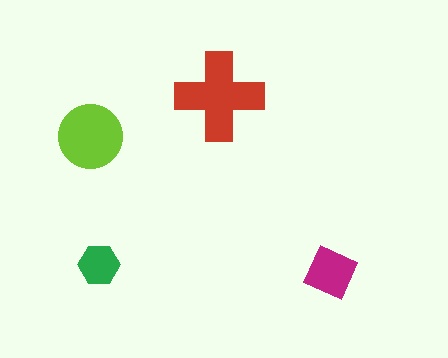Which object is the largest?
The red cross.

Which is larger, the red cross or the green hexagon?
The red cross.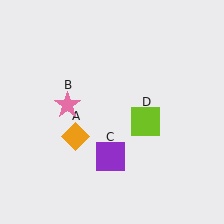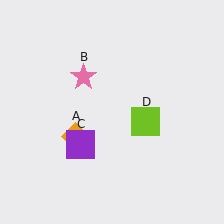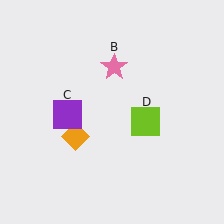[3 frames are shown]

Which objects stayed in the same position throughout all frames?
Orange diamond (object A) and lime square (object D) remained stationary.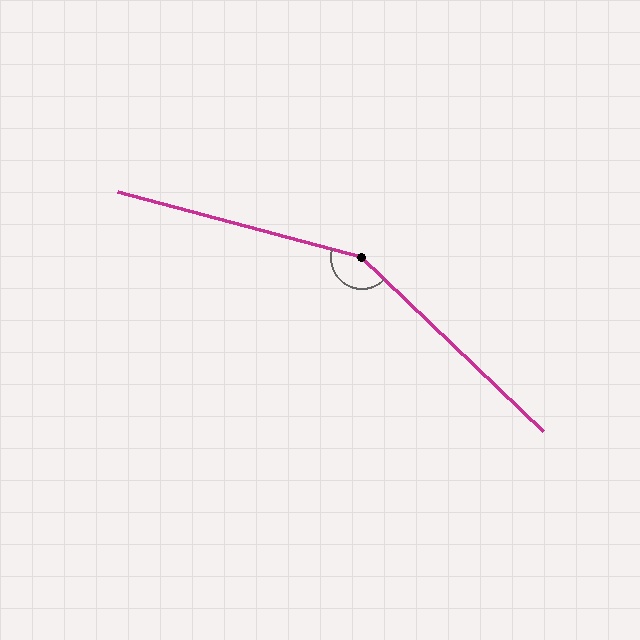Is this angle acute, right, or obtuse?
It is obtuse.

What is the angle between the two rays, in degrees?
Approximately 151 degrees.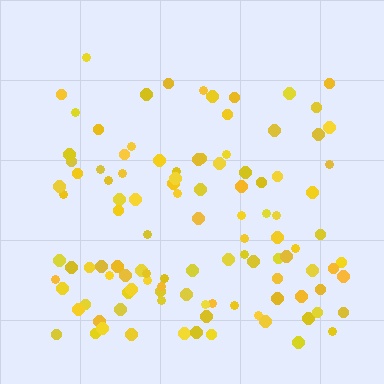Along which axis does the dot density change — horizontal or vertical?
Vertical.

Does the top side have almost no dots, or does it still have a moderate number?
Still a moderate number, just noticeably fewer than the bottom.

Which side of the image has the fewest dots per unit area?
The top.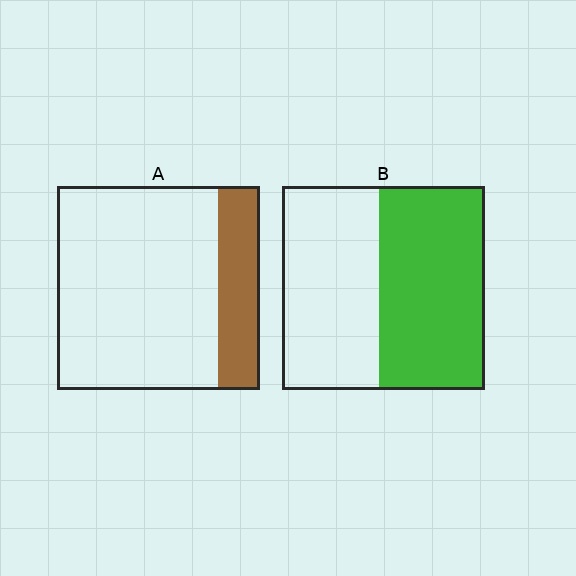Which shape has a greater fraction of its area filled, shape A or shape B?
Shape B.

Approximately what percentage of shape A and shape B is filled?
A is approximately 20% and B is approximately 50%.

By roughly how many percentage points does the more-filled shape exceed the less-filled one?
By roughly 30 percentage points (B over A).